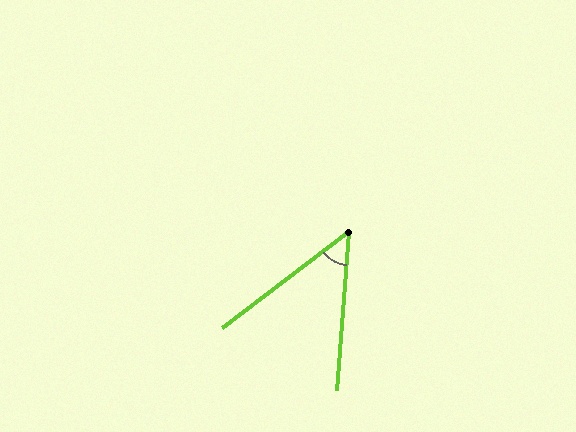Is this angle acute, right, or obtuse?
It is acute.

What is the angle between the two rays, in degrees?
Approximately 48 degrees.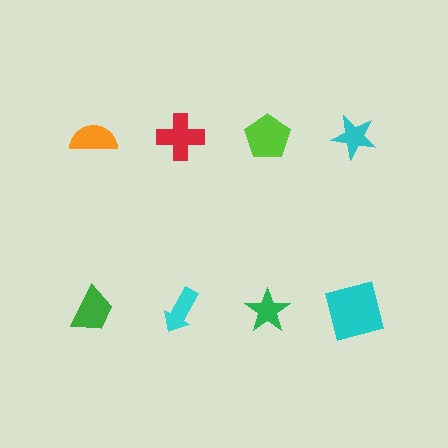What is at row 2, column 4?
A cyan square.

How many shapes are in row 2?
4 shapes.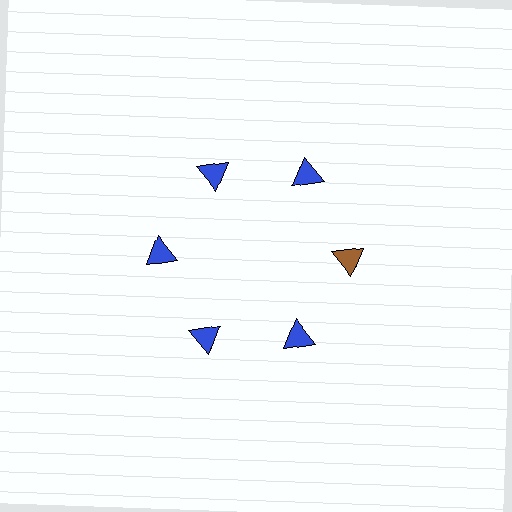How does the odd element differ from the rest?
It has a different color: brown instead of blue.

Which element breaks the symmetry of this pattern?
The brown triangle at roughly the 3 o'clock position breaks the symmetry. All other shapes are blue triangles.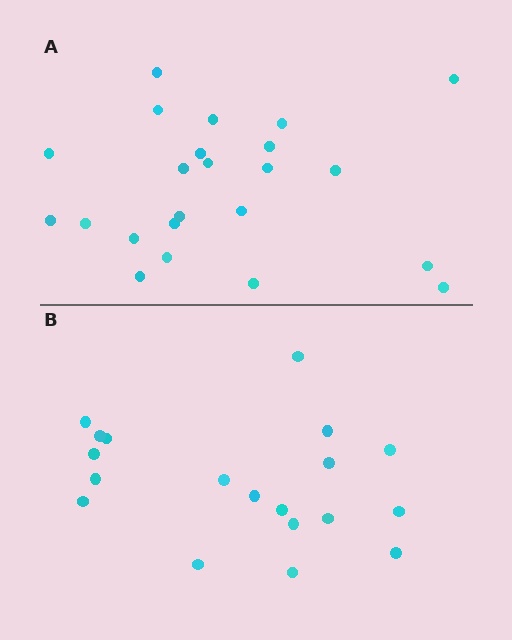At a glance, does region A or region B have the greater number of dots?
Region A (the top region) has more dots.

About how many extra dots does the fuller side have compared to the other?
Region A has about 4 more dots than region B.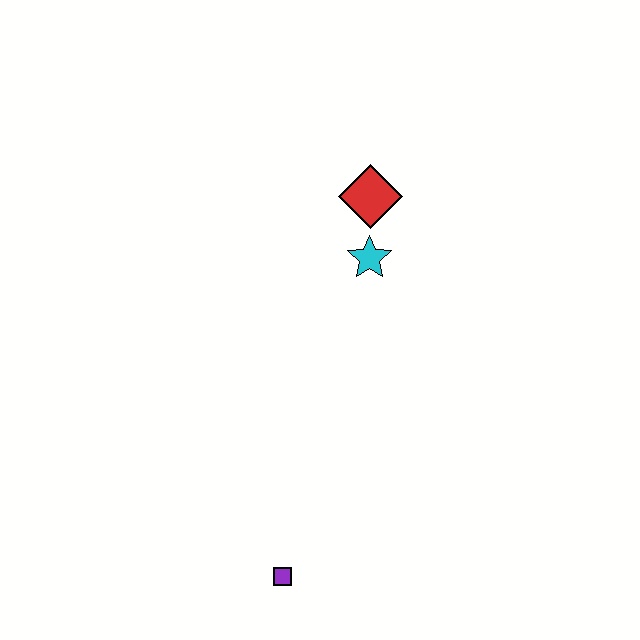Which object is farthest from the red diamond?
The purple square is farthest from the red diamond.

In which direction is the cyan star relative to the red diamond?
The cyan star is below the red diamond.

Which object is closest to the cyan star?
The red diamond is closest to the cyan star.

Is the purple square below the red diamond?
Yes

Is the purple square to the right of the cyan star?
No